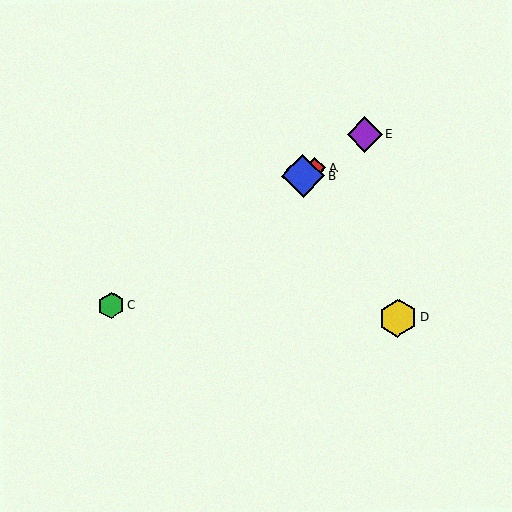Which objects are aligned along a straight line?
Objects A, B, C, E are aligned along a straight line.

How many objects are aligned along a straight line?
4 objects (A, B, C, E) are aligned along a straight line.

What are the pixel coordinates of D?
Object D is at (398, 318).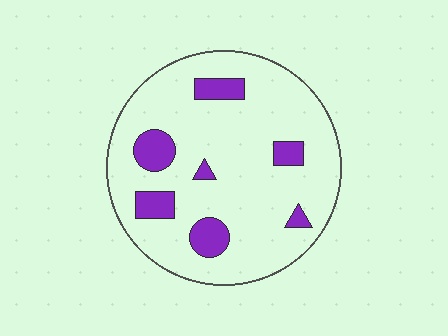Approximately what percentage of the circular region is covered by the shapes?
Approximately 15%.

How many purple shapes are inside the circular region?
7.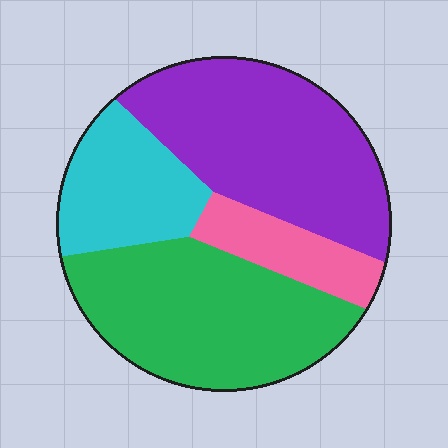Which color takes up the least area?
Pink, at roughly 10%.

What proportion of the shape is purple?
Purple covers 36% of the shape.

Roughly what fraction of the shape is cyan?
Cyan takes up between a sixth and a third of the shape.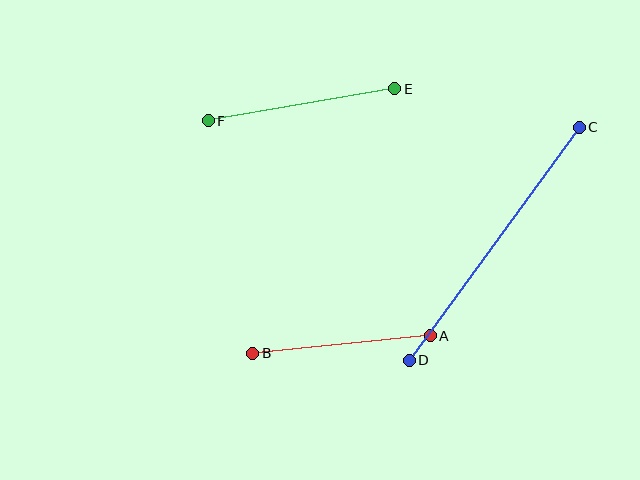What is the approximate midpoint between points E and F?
The midpoint is at approximately (301, 105) pixels.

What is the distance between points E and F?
The distance is approximately 189 pixels.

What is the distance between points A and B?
The distance is approximately 178 pixels.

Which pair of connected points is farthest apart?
Points C and D are farthest apart.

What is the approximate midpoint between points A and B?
The midpoint is at approximately (342, 344) pixels.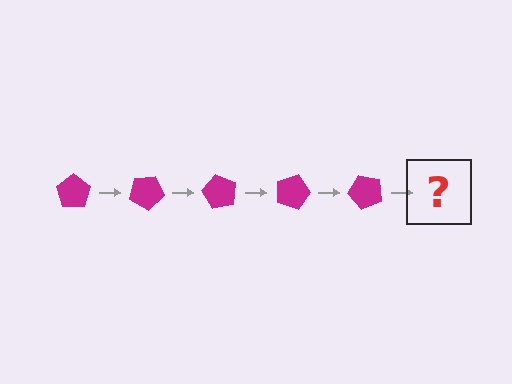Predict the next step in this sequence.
The next step is a magenta pentagon rotated 150 degrees.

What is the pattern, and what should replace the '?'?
The pattern is that the pentagon rotates 30 degrees each step. The '?' should be a magenta pentagon rotated 150 degrees.